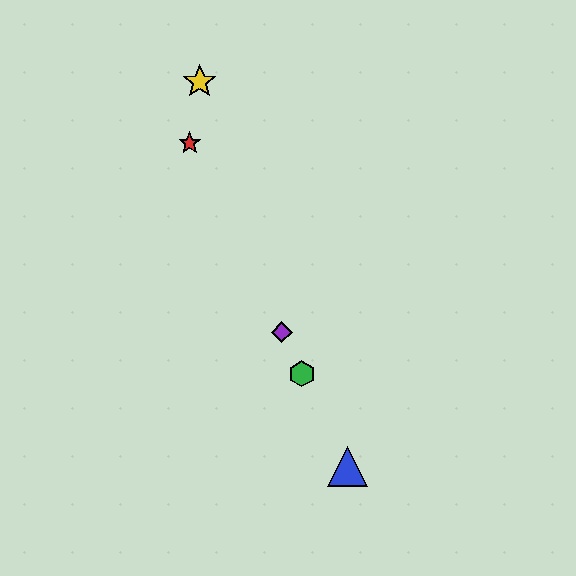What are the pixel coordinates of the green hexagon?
The green hexagon is at (302, 374).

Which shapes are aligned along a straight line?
The red star, the blue triangle, the green hexagon, the purple diamond are aligned along a straight line.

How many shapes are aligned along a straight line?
4 shapes (the red star, the blue triangle, the green hexagon, the purple diamond) are aligned along a straight line.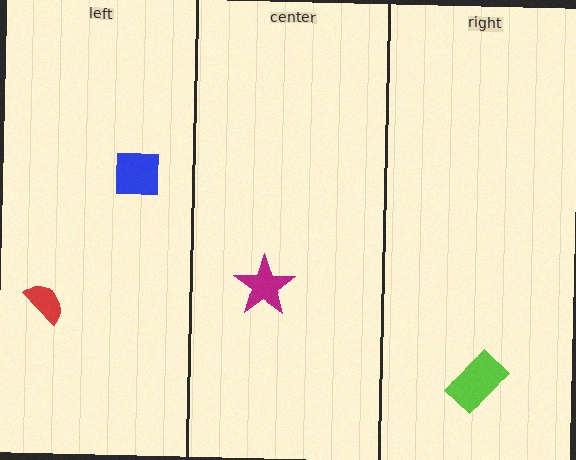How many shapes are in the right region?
1.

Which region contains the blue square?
The left region.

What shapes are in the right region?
The lime rectangle.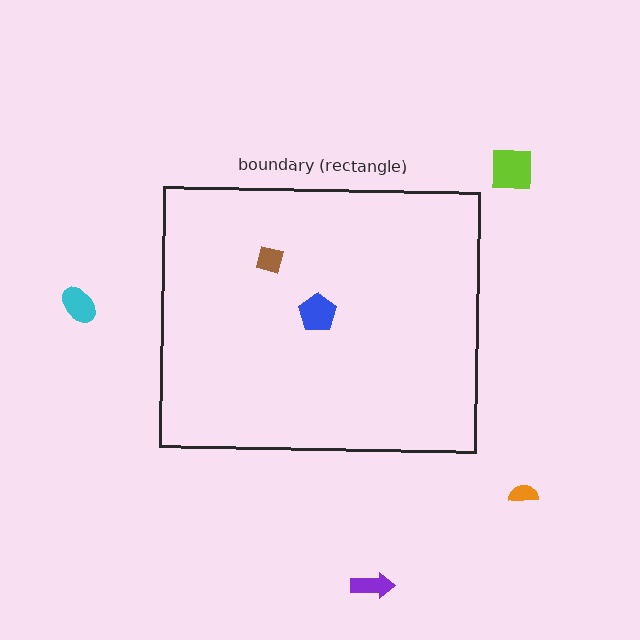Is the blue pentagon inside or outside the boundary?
Inside.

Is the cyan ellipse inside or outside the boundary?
Outside.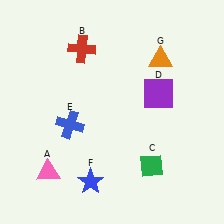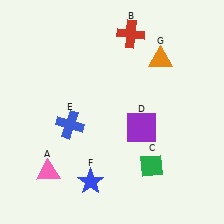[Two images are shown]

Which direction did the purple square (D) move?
The purple square (D) moved down.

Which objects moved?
The objects that moved are: the red cross (B), the purple square (D).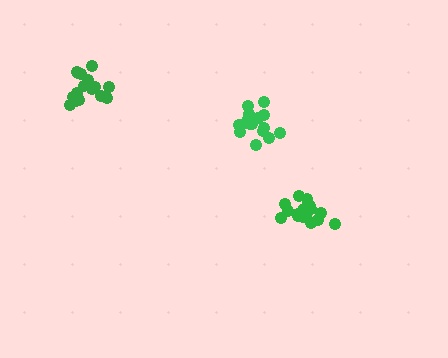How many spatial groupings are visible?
There are 3 spatial groupings.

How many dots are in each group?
Group 1: 17 dots, Group 2: 19 dots, Group 3: 16 dots (52 total).